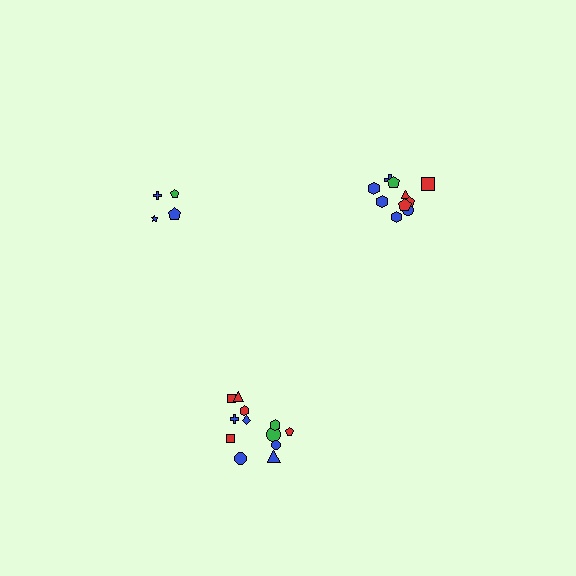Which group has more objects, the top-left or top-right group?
The top-right group.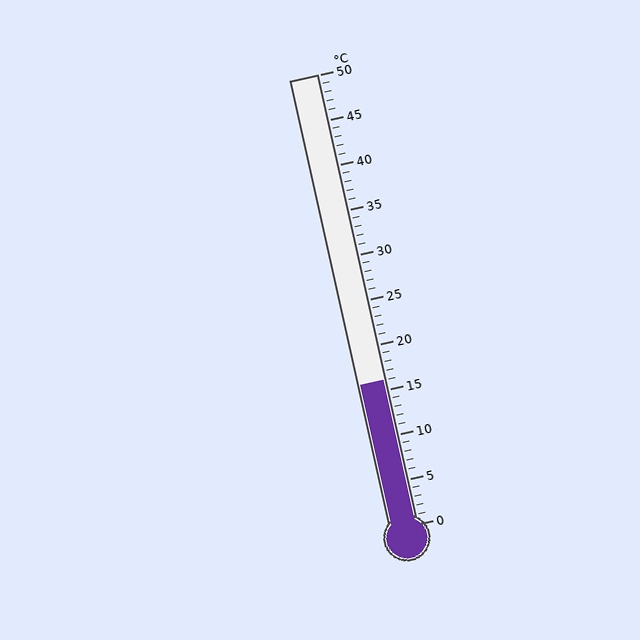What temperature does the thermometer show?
The thermometer shows approximately 16°C.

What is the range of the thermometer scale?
The thermometer scale ranges from 0°C to 50°C.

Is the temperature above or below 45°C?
The temperature is below 45°C.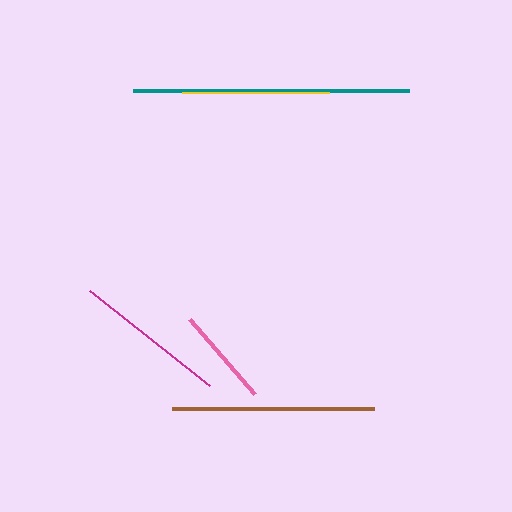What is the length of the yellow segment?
The yellow segment is approximately 147 pixels long.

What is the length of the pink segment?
The pink segment is approximately 100 pixels long.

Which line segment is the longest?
The teal line is the longest at approximately 276 pixels.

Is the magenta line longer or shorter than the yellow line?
The magenta line is longer than the yellow line.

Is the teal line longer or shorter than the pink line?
The teal line is longer than the pink line.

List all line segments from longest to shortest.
From longest to shortest: teal, brown, magenta, yellow, pink.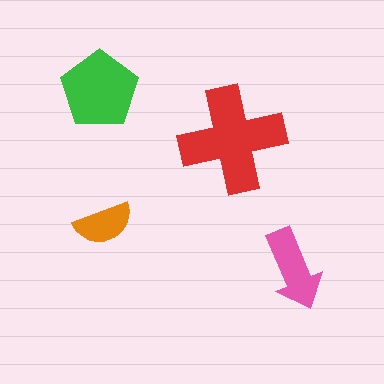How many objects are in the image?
There are 4 objects in the image.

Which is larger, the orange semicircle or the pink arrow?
The pink arrow.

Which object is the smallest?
The orange semicircle.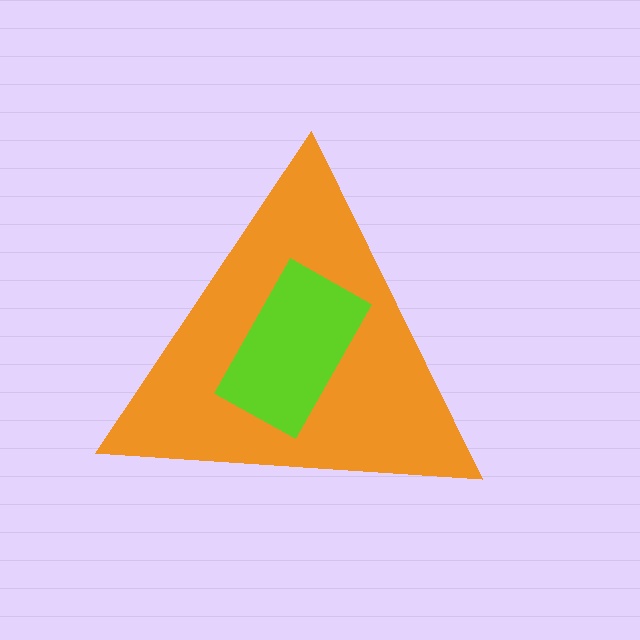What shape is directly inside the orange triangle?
The lime rectangle.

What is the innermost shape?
The lime rectangle.